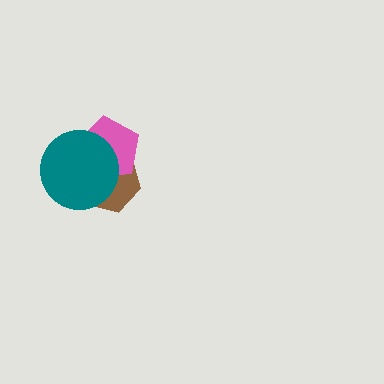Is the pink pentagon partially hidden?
Yes, it is partially covered by another shape.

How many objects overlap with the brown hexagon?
2 objects overlap with the brown hexagon.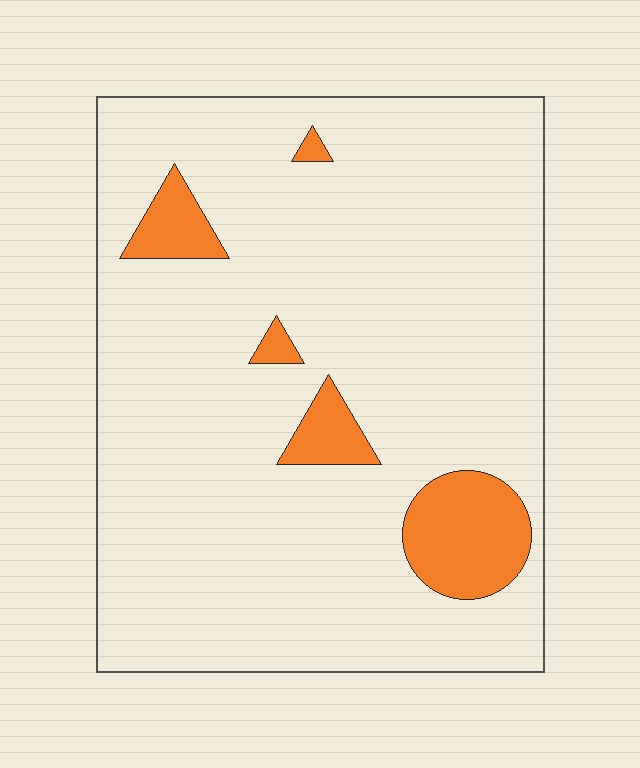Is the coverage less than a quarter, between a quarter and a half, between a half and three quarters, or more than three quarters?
Less than a quarter.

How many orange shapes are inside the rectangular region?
5.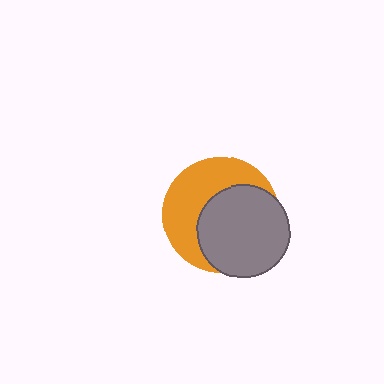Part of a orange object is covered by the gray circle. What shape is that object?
It is a circle.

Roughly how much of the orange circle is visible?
About half of it is visible (roughly 47%).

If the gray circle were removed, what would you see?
You would see the complete orange circle.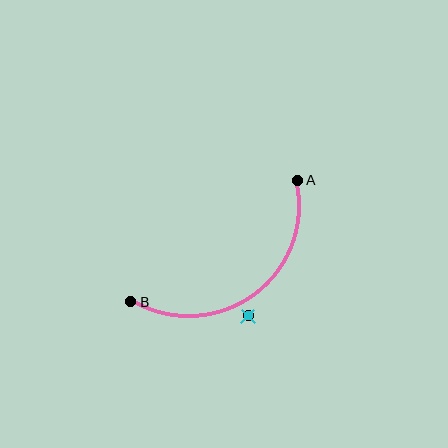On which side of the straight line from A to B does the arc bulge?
The arc bulges below and to the right of the straight line connecting A and B.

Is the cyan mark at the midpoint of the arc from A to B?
No — the cyan mark does not lie on the arc at all. It sits slightly outside the curve.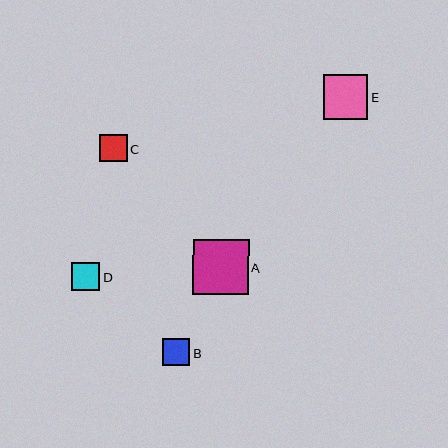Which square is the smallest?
Square B is the smallest with a size of approximately 27 pixels.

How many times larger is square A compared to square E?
Square A is approximately 1.2 times the size of square E.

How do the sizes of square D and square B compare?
Square D and square B are approximately the same size.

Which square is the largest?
Square A is the largest with a size of approximately 56 pixels.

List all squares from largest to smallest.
From largest to smallest: A, E, D, C, B.